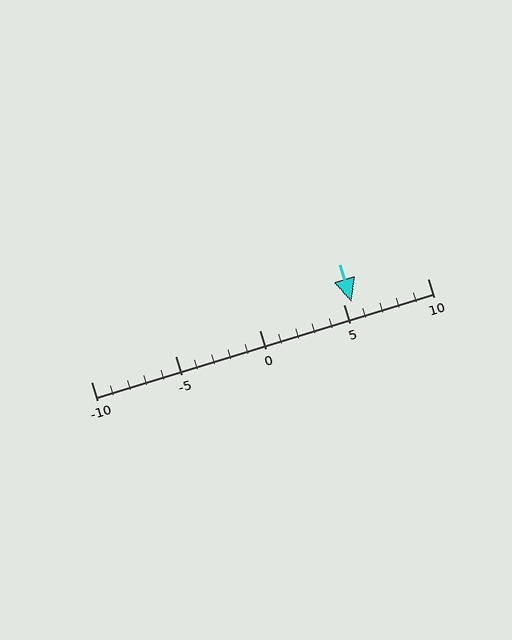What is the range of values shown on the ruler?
The ruler shows values from -10 to 10.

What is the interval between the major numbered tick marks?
The major tick marks are spaced 5 units apart.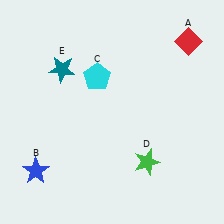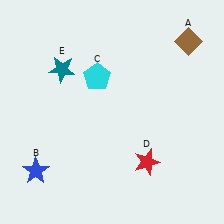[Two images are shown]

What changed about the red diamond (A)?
In Image 1, A is red. In Image 2, it changed to brown.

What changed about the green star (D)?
In Image 1, D is green. In Image 2, it changed to red.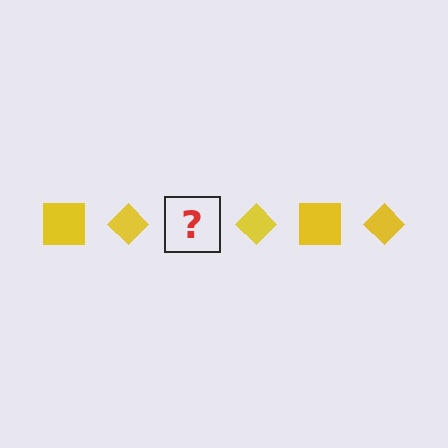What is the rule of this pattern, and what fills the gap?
The rule is that the pattern cycles through square, diamond shapes in yellow. The gap should be filled with a yellow square.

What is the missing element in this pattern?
The missing element is a yellow square.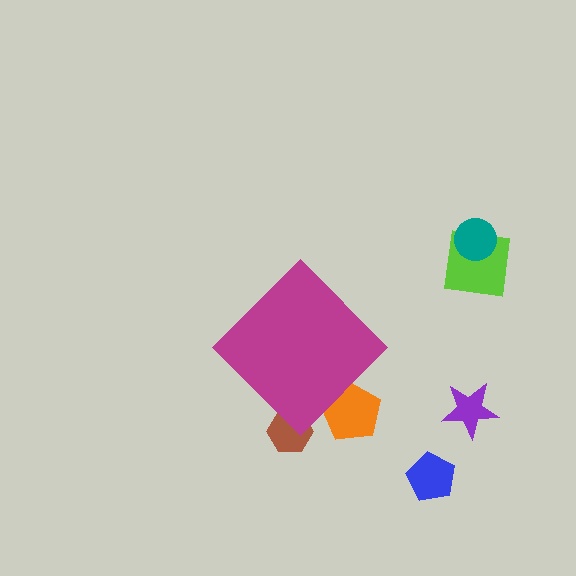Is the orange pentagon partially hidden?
Yes, the orange pentagon is partially hidden behind the magenta diamond.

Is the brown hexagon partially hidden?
Yes, the brown hexagon is partially hidden behind the magenta diamond.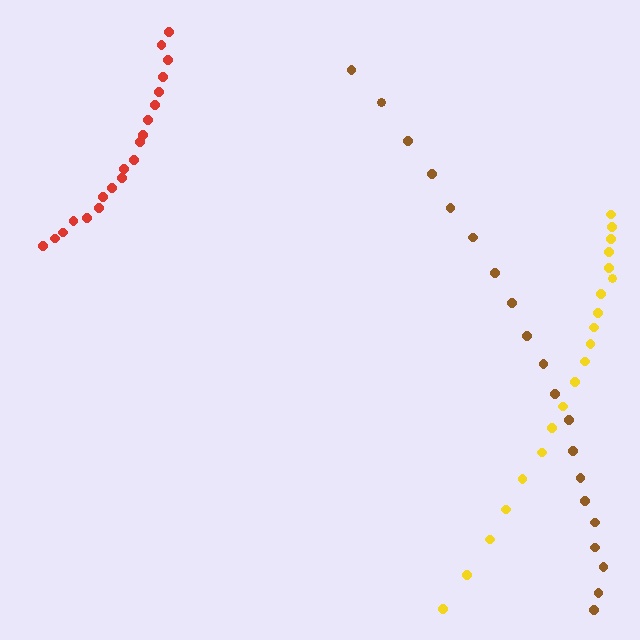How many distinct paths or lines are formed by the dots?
There are 3 distinct paths.